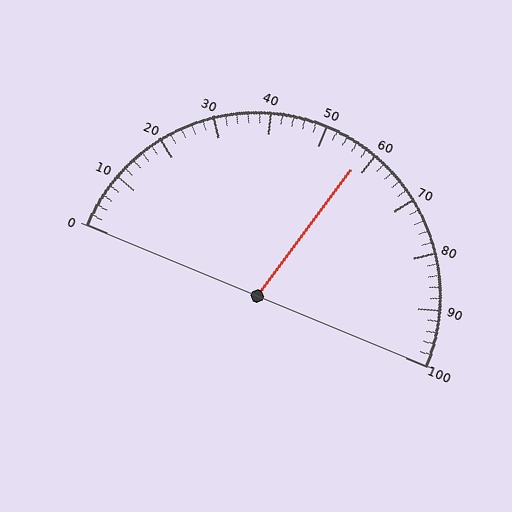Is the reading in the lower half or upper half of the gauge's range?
The reading is in the upper half of the range (0 to 100).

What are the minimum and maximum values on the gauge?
The gauge ranges from 0 to 100.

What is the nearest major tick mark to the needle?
The nearest major tick mark is 60.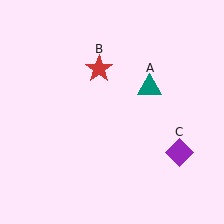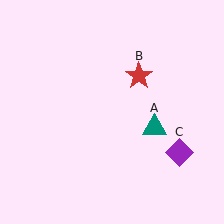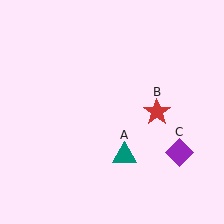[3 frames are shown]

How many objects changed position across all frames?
2 objects changed position: teal triangle (object A), red star (object B).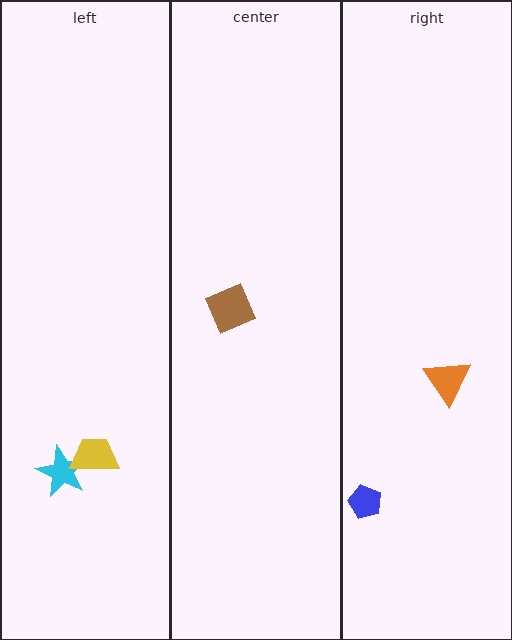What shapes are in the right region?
The blue pentagon, the orange triangle.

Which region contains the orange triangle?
The right region.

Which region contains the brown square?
The center region.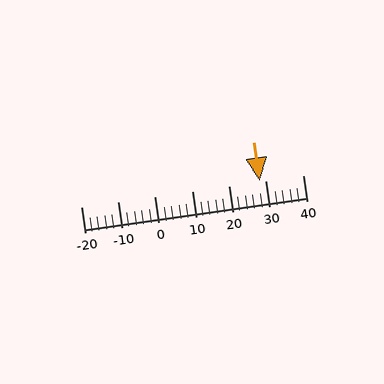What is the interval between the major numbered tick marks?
The major tick marks are spaced 10 units apart.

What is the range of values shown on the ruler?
The ruler shows values from -20 to 40.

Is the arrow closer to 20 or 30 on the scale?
The arrow is closer to 30.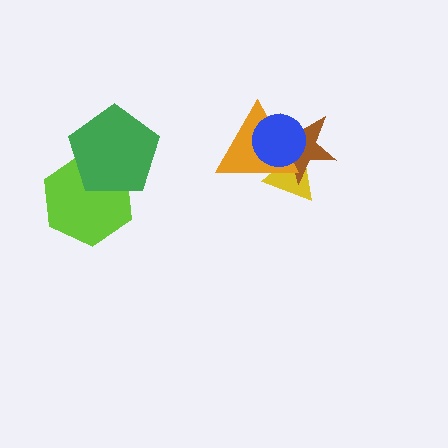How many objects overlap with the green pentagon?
1 object overlaps with the green pentagon.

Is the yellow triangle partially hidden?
Yes, it is partially covered by another shape.